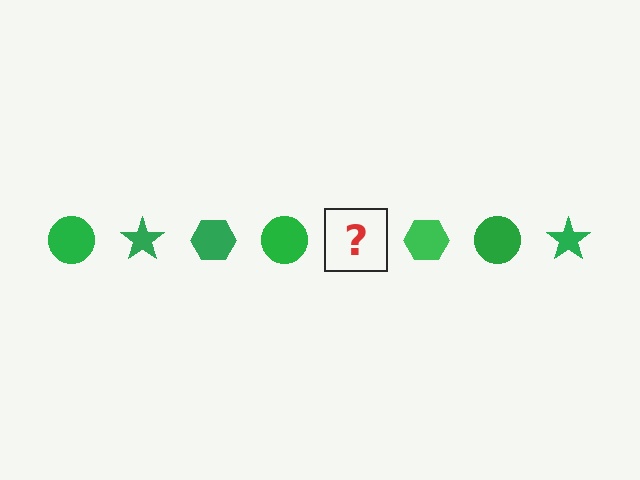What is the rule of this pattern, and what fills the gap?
The rule is that the pattern cycles through circle, star, hexagon shapes in green. The gap should be filled with a green star.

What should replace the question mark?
The question mark should be replaced with a green star.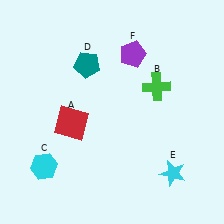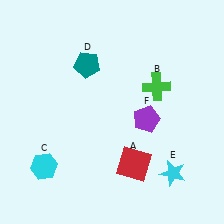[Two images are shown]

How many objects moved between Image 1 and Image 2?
2 objects moved between the two images.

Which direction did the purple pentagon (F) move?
The purple pentagon (F) moved down.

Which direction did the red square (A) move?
The red square (A) moved right.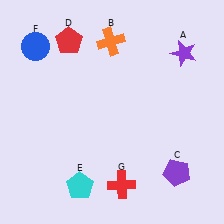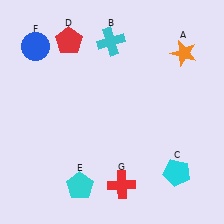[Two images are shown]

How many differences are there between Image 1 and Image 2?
There are 3 differences between the two images.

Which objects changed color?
A changed from purple to orange. B changed from orange to cyan. C changed from purple to cyan.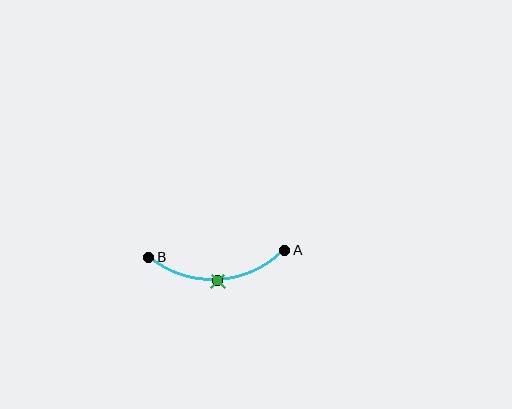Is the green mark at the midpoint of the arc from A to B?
Yes. The green mark lies on the arc at equal arc-length from both A and B — it is the arc midpoint.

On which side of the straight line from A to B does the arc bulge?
The arc bulges below the straight line connecting A and B.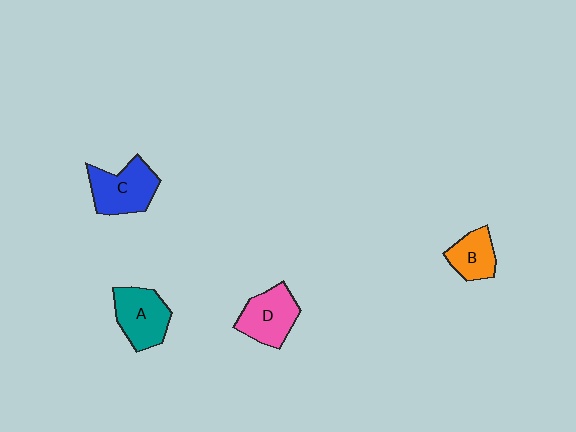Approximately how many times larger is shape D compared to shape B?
Approximately 1.4 times.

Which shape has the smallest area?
Shape B (orange).